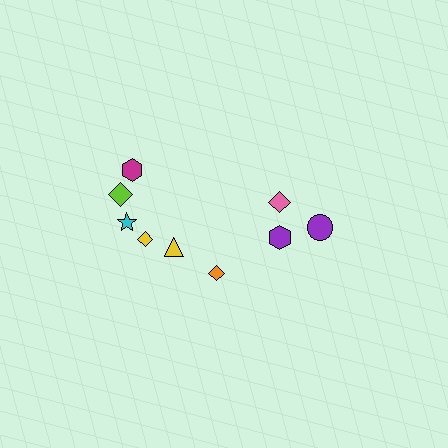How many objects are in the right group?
There are 3 objects.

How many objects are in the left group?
There are 6 objects.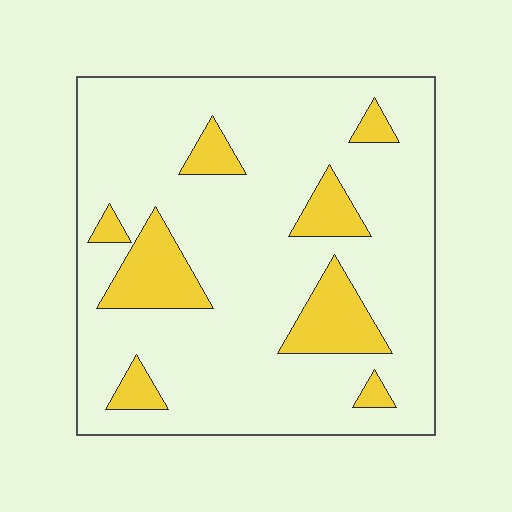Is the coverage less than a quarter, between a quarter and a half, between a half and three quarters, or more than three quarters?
Less than a quarter.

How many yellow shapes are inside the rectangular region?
8.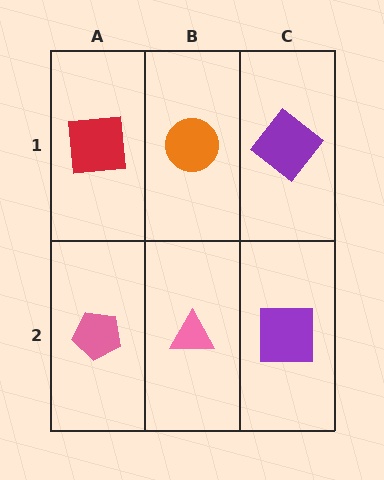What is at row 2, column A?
A pink pentagon.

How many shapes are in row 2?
3 shapes.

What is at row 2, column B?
A pink triangle.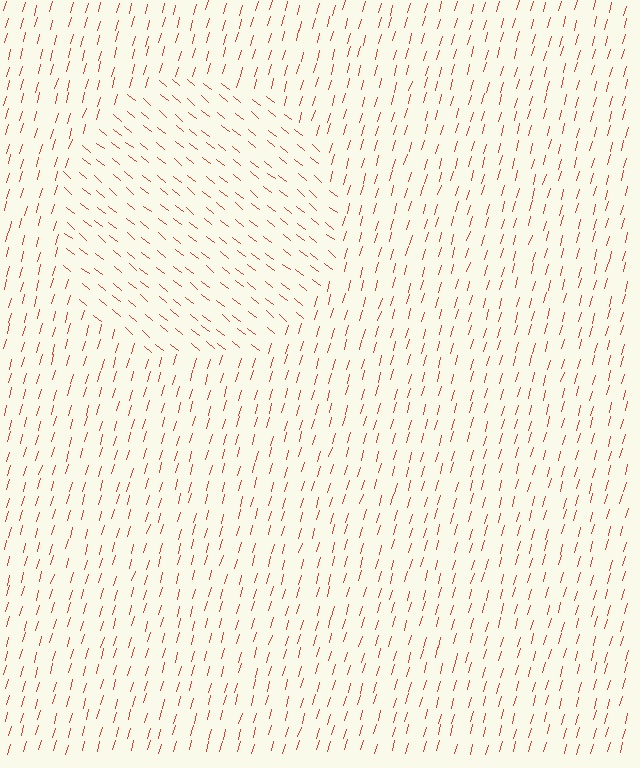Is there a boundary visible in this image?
Yes, there is a texture boundary formed by a change in line orientation.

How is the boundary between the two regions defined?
The boundary is defined purely by a change in line orientation (approximately 67 degrees difference). All lines are the same color and thickness.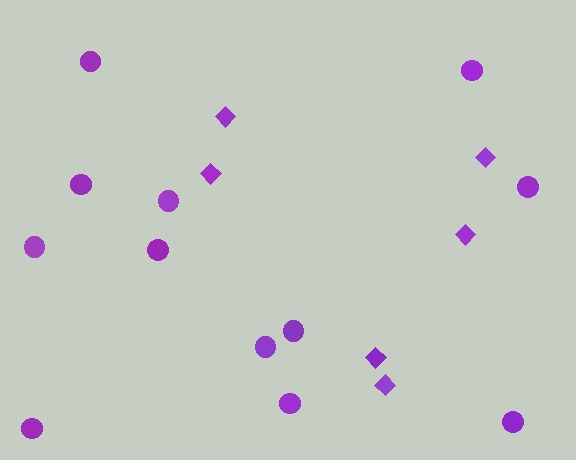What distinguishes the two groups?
There are 2 groups: one group of circles (12) and one group of diamonds (6).